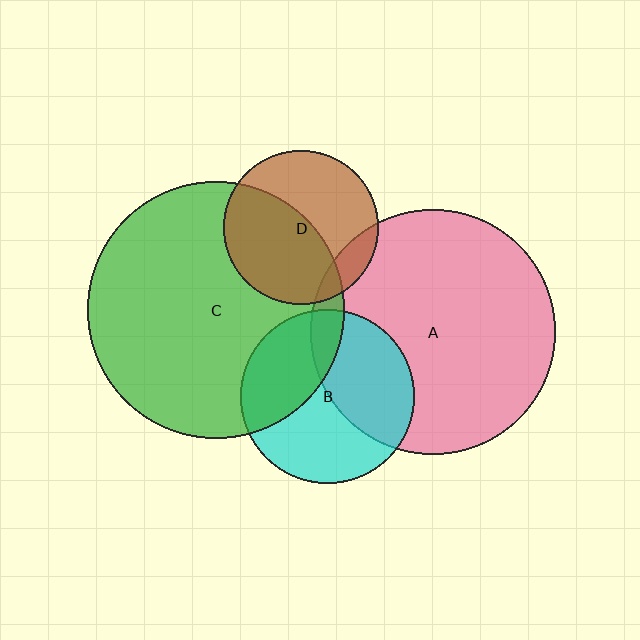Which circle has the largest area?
Circle C (green).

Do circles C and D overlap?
Yes.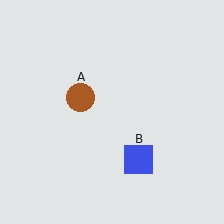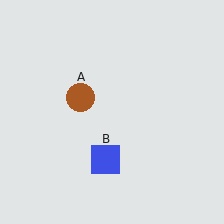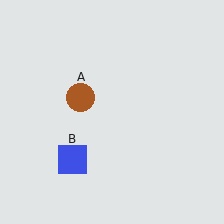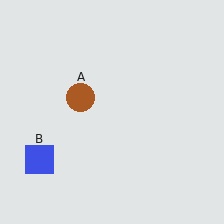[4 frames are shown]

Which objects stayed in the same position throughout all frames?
Brown circle (object A) remained stationary.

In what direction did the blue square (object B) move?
The blue square (object B) moved left.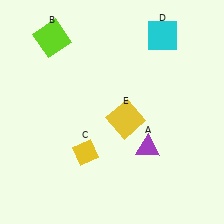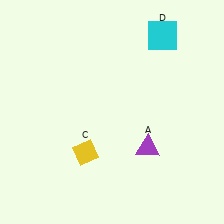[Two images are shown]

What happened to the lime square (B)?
The lime square (B) was removed in Image 2. It was in the top-left area of Image 1.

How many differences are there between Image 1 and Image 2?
There are 2 differences between the two images.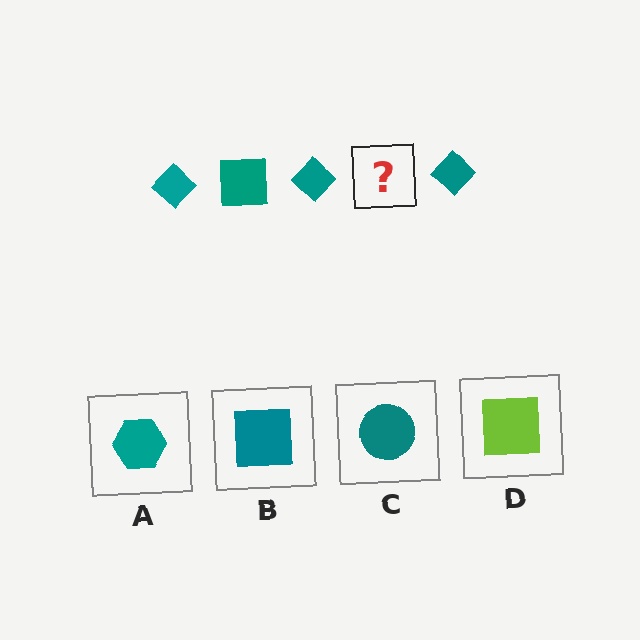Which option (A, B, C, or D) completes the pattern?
B.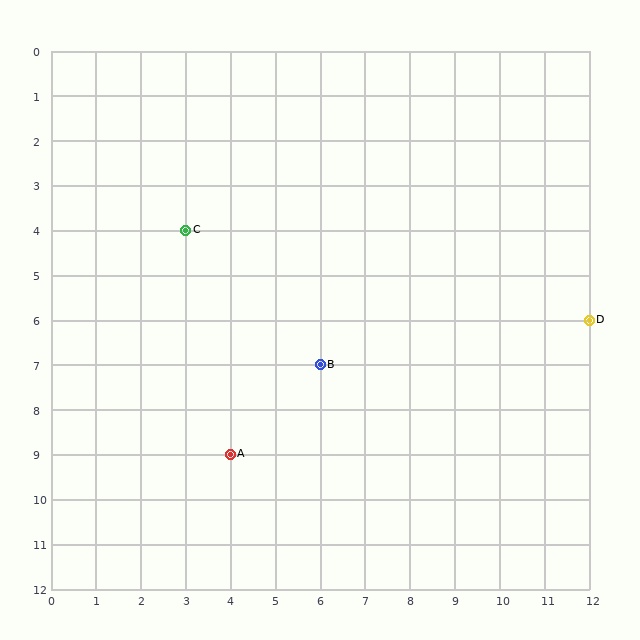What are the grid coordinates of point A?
Point A is at grid coordinates (4, 9).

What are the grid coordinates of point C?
Point C is at grid coordinates (3, 4).